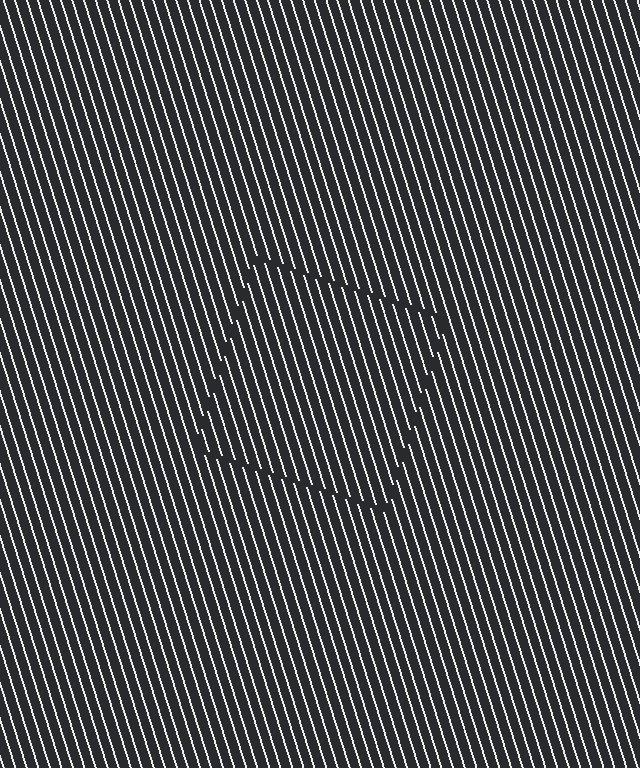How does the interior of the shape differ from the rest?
The interior of the shape contains the same grating, shifted by half a period — the contour is defined by the phase discontinuity where line-ends from the inner and outer gratings abut.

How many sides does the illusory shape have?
4 sides — the line-ends trace a square.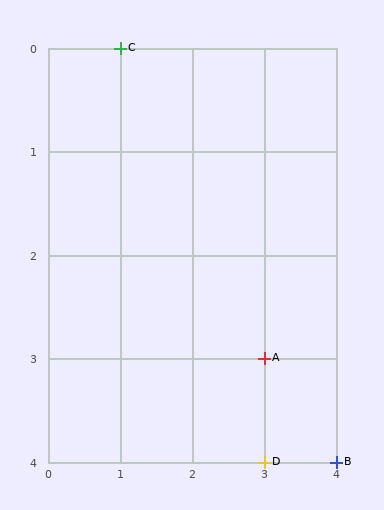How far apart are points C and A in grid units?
Points C and A are 2 columns and 3 rows apart (about 3.6 grid units diagonally).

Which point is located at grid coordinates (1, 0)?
Point C is at (1, 0).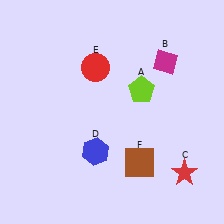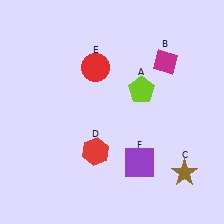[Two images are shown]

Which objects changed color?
C changed from red to brown. D changed from blue to red. F changed from brown to purple.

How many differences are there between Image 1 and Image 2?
There are 3 differences between the two images.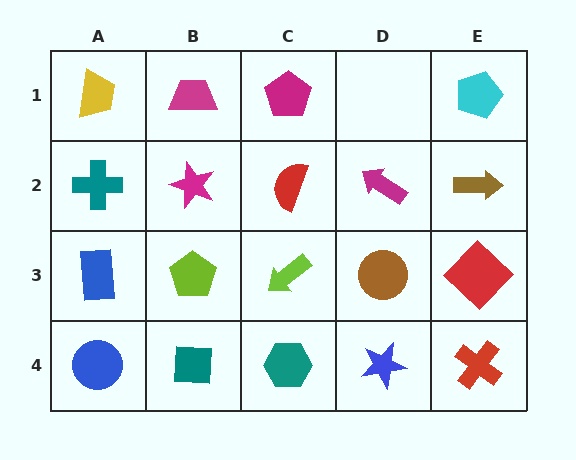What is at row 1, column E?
A cyan pentagon.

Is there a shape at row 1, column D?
No, that cell is empty.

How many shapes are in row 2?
5 shapes.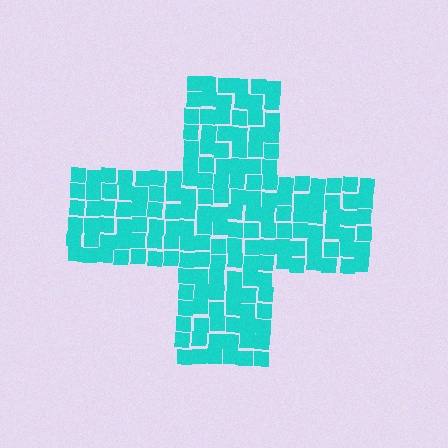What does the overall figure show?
The overall figure shows a cross.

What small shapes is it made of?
It is made of small squares.